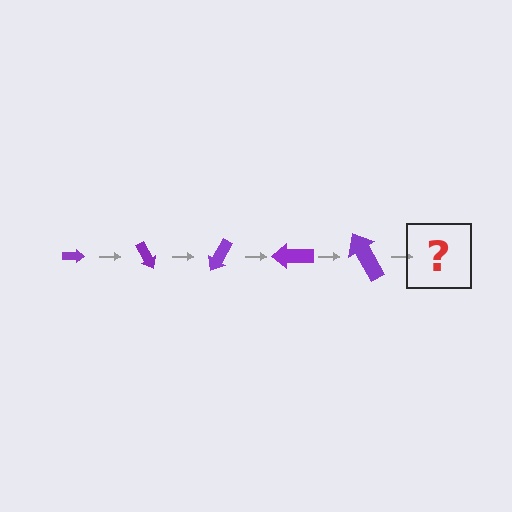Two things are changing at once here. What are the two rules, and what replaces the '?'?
The two rules are that the arrow grows larger each step and it rotates 60 degrees each step. The '?' should be an arrow, larger than the previous one and rotated 300 degrees from the start.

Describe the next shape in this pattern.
It should be an arrow, larger than the previous one and rotated 300 degrees from the start.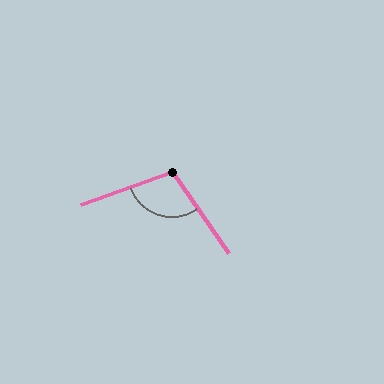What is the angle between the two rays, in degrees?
Approximately 105 degrees.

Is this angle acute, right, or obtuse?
It is obtuse.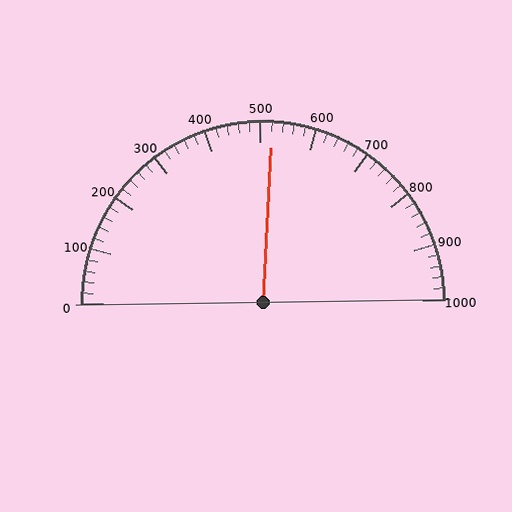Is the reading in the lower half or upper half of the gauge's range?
The reading is in the upper half of the range (0 to 1000).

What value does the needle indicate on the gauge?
The needle indicates approximately 520.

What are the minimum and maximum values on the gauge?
The gauge ranges from 0 to 1000.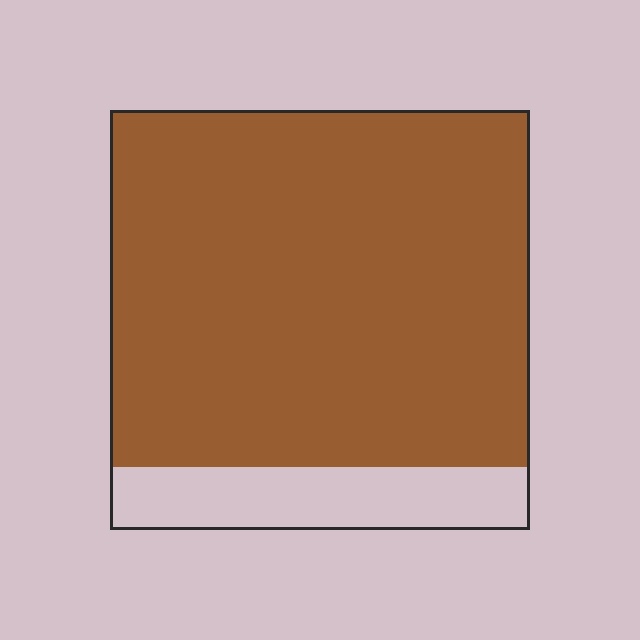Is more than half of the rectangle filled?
Yes.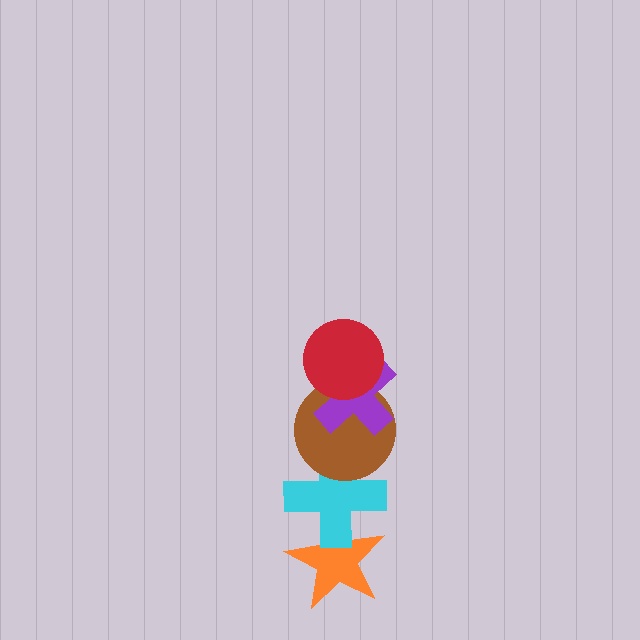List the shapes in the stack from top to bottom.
From top to bottom: the red circle, the purple cross, the brown circle, the cyan cross, the orange star.